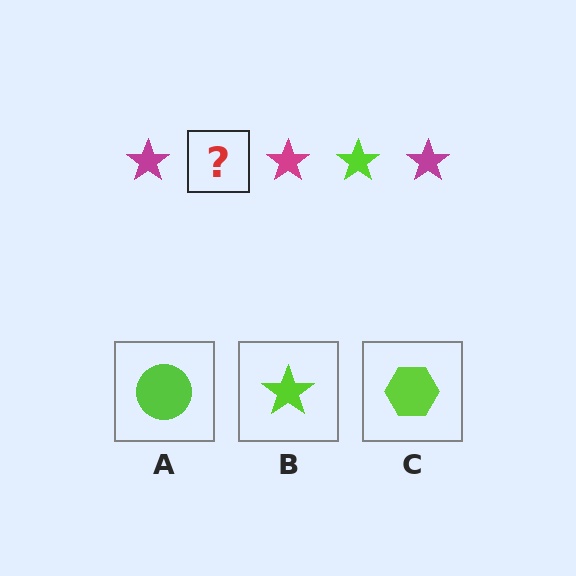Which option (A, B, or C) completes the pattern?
B.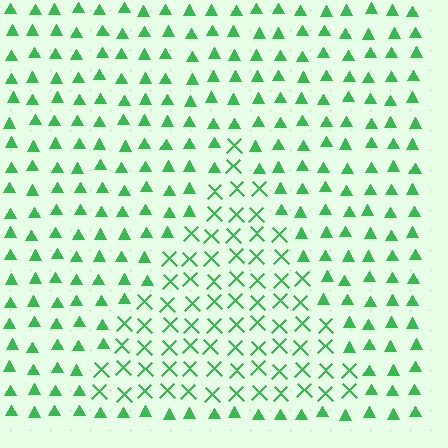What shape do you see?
I see a triangle.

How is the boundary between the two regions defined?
The boundary is defined by a change in element shape: X marks inside vs. triangles outside. All elements share the same color and spacing.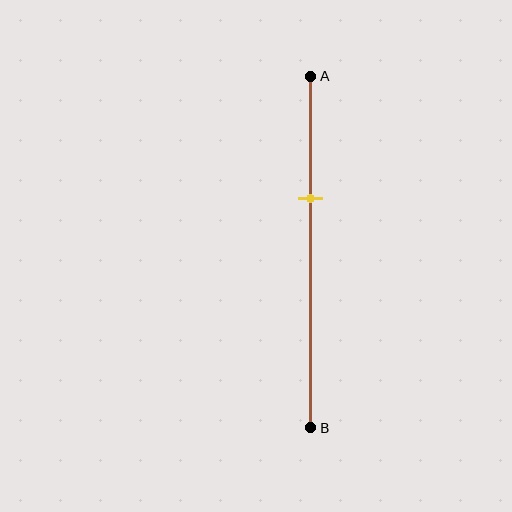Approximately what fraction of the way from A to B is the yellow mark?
The yellow mark is approximately 35% of the way from A to B.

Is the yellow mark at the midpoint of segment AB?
No, the mark is at about 35% from A, not at the 50% midpoint.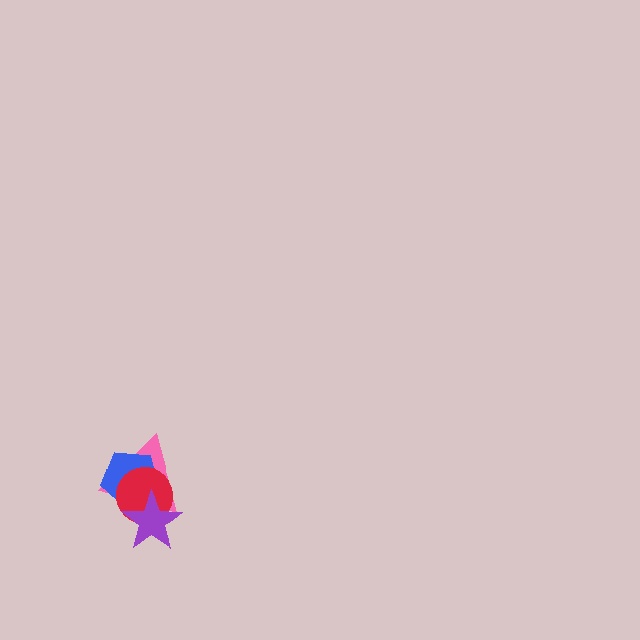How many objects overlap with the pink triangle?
3 objects overlap with the pink triangle.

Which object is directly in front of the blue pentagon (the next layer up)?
The red circle is directly in front of the blue pentagon.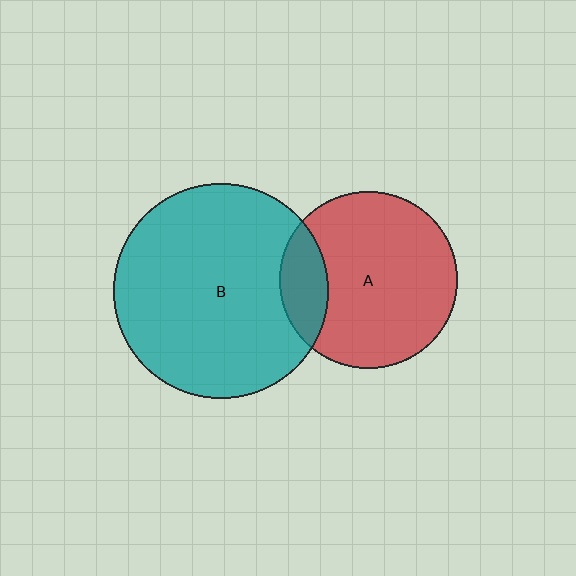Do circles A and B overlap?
Yes.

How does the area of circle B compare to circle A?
Approximately 1.5 times.